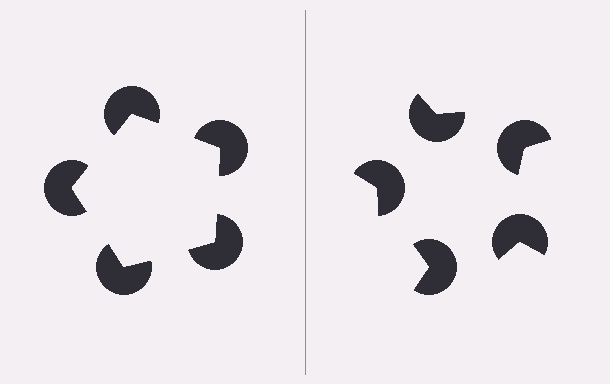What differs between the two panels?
The pac-man discs are positioned identically on both sides; only the wedge orientations differ. On the left they align to a pentagon; on the right they are misaligned.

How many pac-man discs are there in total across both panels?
10 — 5 on each side.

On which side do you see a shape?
An illusory pentagon appears on the left side. On the right side the wedge cuts are rotated, so no coherent shape forms.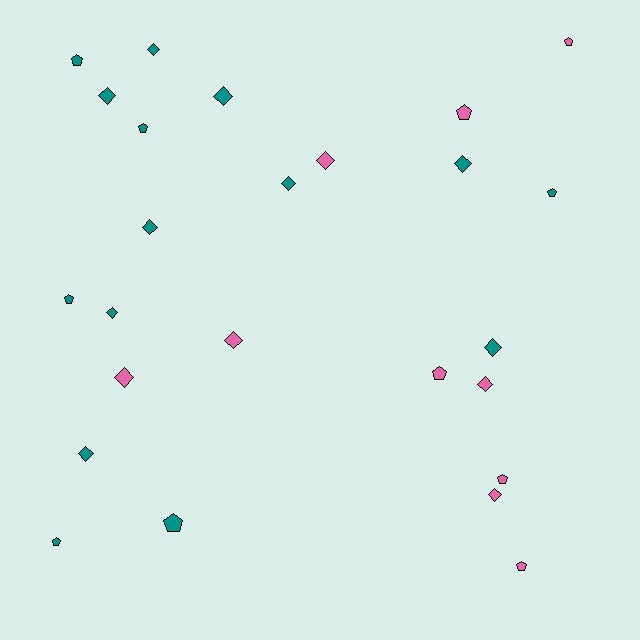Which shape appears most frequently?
Diamond, with 14 objects.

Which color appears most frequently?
Teal, with 15 objects.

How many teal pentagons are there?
There are 6 teal pentagons.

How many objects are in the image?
There are 25 objects.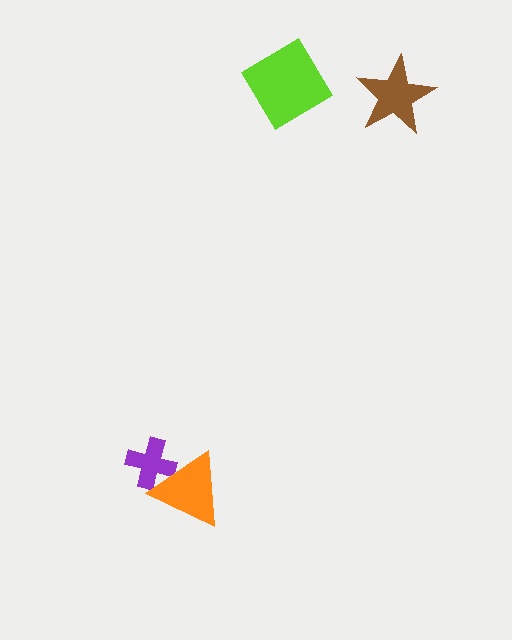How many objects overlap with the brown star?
0 objects overlap with the brown star.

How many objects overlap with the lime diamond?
0 objects overlap with the lime diamond.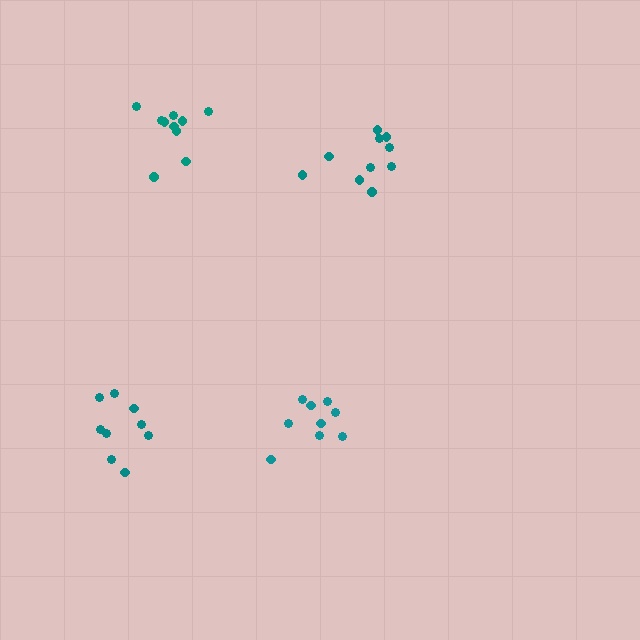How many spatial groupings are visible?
There are 4 spatial groupings.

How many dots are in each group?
Group 1: 10 dots, Group 2: 9 dots, Group 3: 9 dots, Group 4: 10 dots (38 total).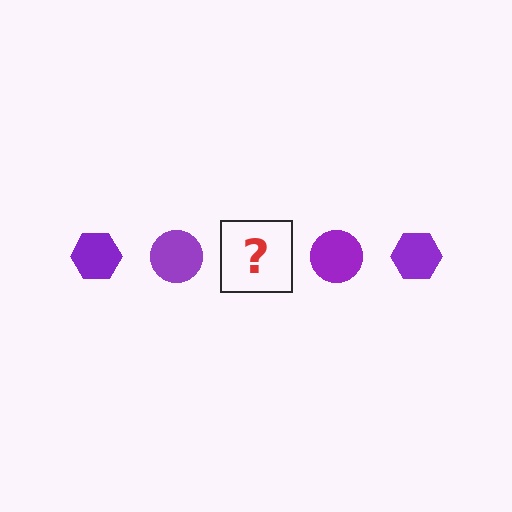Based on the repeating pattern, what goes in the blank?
The blank should be a purple hexagon.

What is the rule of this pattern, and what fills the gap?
The rule is that the pattern cycles through hexagon, circle shapes in purple. The gap should be filled with a purple hexagon.